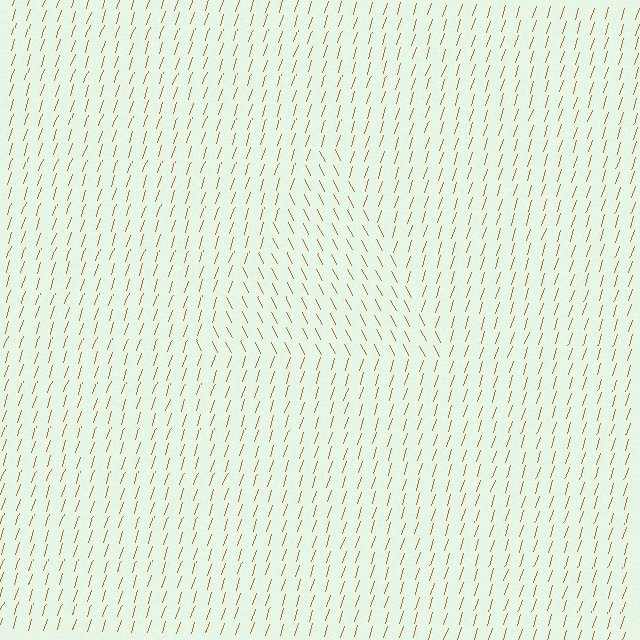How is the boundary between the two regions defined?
The boundary is defined purely by a change in line orientation (approximately 45 degrees difference). All lines are the same color and thickness.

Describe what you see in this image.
The image is filled with small brown line segments. A triangle region in the image has lines oriented differently from the surrounding lines, creating a visible texture boundary.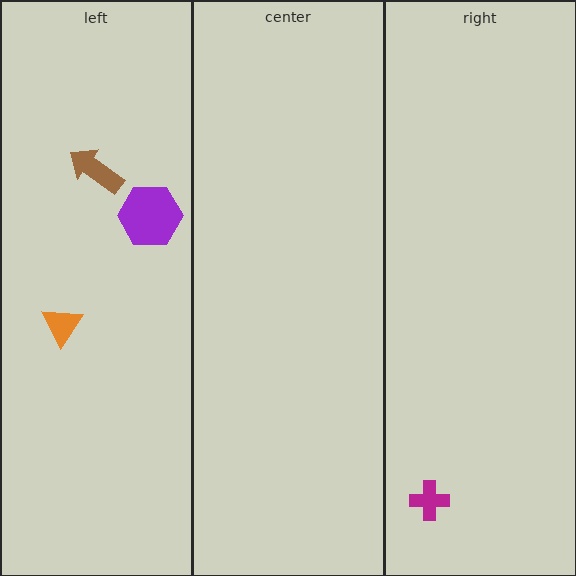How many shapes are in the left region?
3.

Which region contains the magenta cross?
The right region.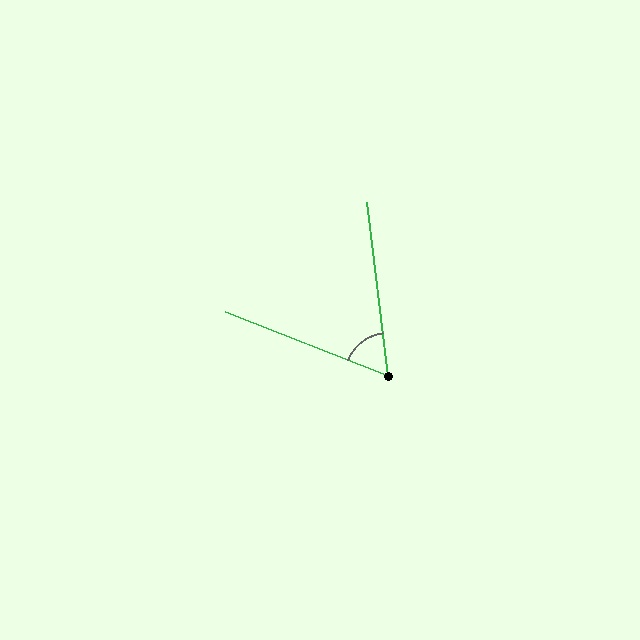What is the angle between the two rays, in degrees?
Approximately 62 degrees.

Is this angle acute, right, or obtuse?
It is acute.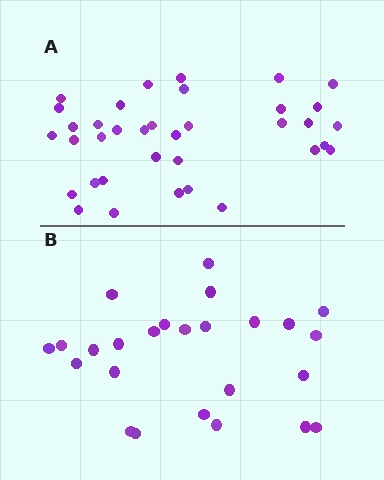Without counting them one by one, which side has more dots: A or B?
Region A (the top region) has more dots.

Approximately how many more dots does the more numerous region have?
Region A has roughly 12 or so more dots than region B.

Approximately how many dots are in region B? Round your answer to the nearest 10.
About 20 dots. (The exact count is 25, which rounds to 20.)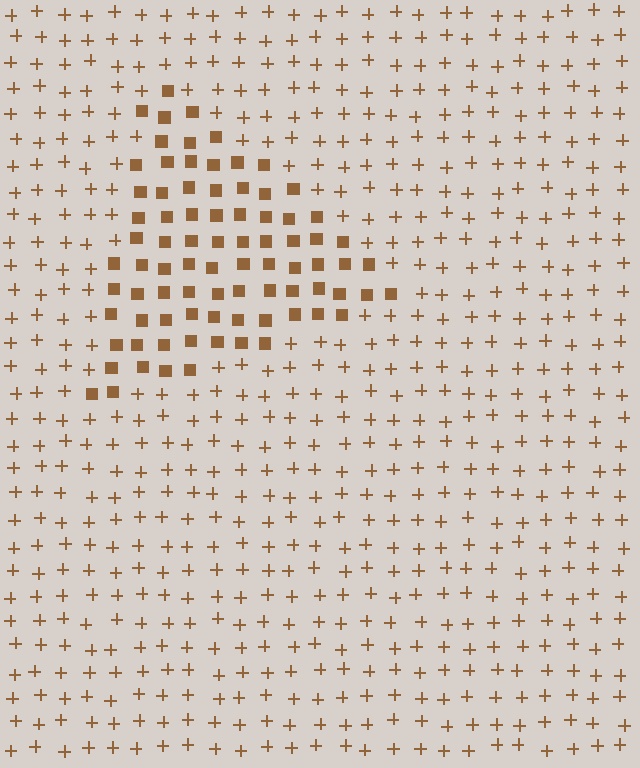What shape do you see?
I see a triangle.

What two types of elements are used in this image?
The image uses squares inside the triangle region and plus signs outside it.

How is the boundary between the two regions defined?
The boundary is defined by a change in element shape: squares inside vs. plus signs outside. All elements share the same color and spacing.